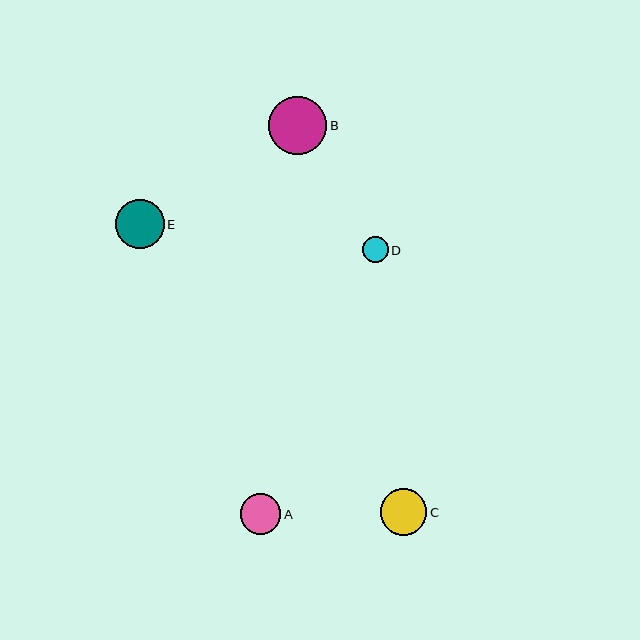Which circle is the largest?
Circle B is the largest with a size of approximately 58 pixels.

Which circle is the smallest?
Circle D is the smallest with a size of approximately 26 pixels.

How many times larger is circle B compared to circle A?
Circle B is approximately 1.4 times the size of circle A.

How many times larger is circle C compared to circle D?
Circle C is approximately 1.8 times the size of circle D.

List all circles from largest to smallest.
From largest to smallest: B, E, C, A, D.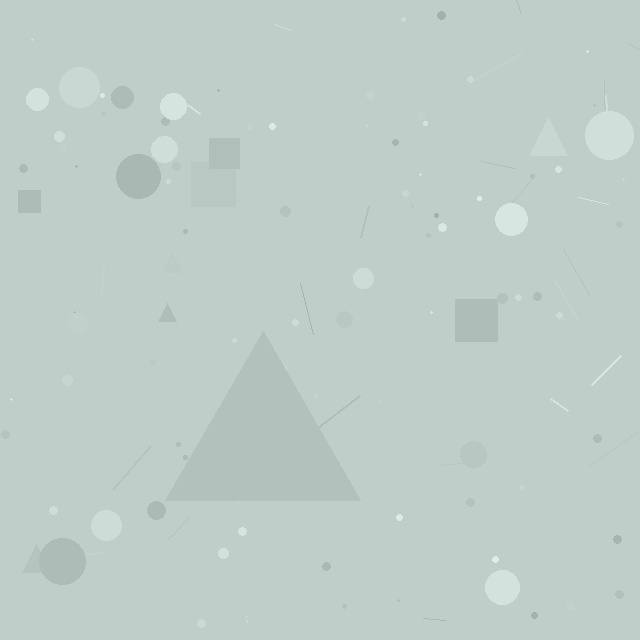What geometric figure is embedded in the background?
A triangle is embedded in the background.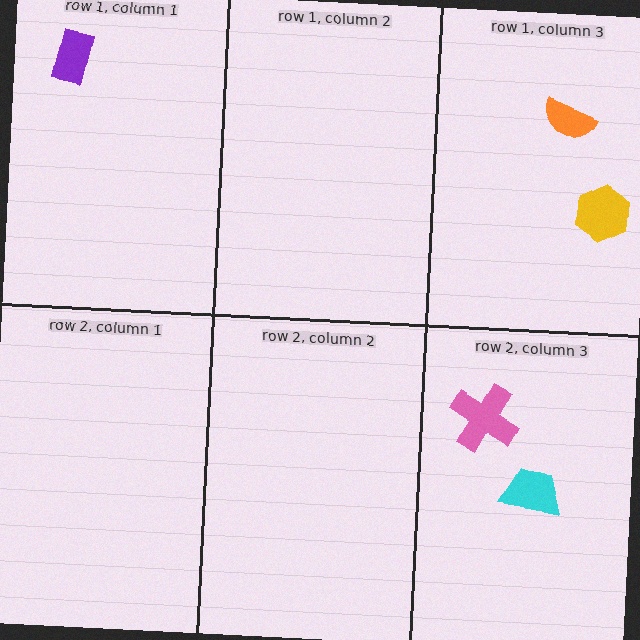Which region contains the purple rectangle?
The row 1, column 1 region.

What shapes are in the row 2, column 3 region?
The cyan trapezoid, the pink cross.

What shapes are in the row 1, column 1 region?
The purple rectangle.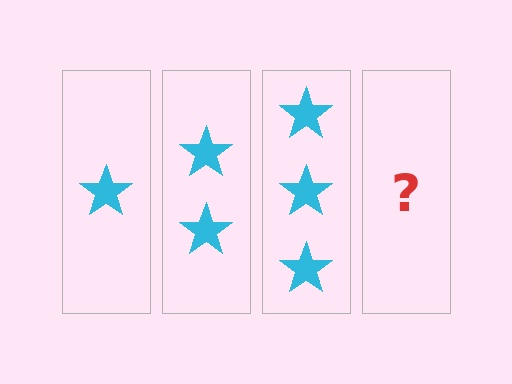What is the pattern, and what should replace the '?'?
The pattern is that each step adds one more star. The '?' should be 4 stars.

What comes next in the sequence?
The next element should be 4 stars.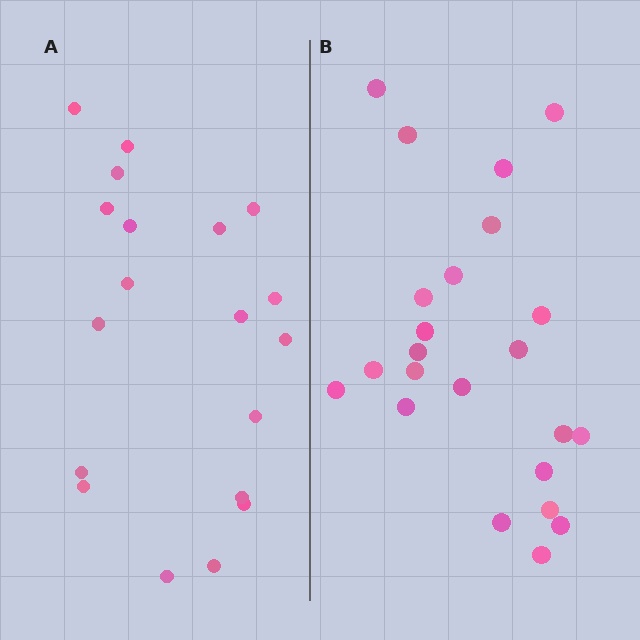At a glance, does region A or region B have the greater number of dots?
Region B (the right region) has more dots.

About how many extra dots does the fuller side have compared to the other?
Region B has about 4 more dots than region A.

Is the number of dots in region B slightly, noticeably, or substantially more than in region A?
Region B has only slightly more — the two regions are fairly close. The ratio is roughly 1.2 to 1.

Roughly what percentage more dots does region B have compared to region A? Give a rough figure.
About 20% more.